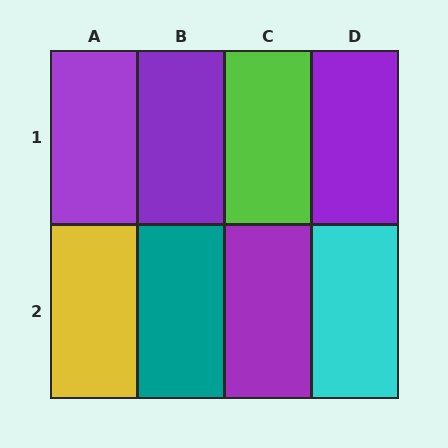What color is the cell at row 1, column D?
Purple.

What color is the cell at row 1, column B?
Purple.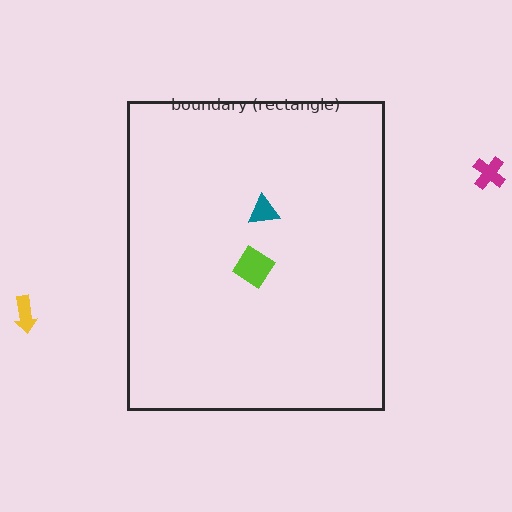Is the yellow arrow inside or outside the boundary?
Outside.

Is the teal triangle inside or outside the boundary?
Inside.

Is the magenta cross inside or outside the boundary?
Outside.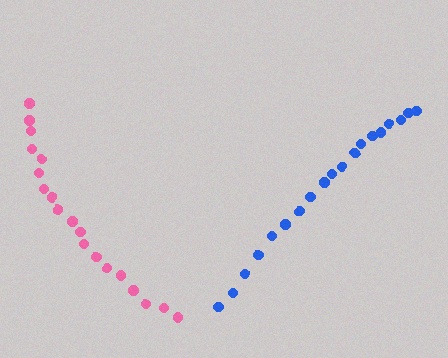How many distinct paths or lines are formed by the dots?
There are 2 distinct paths.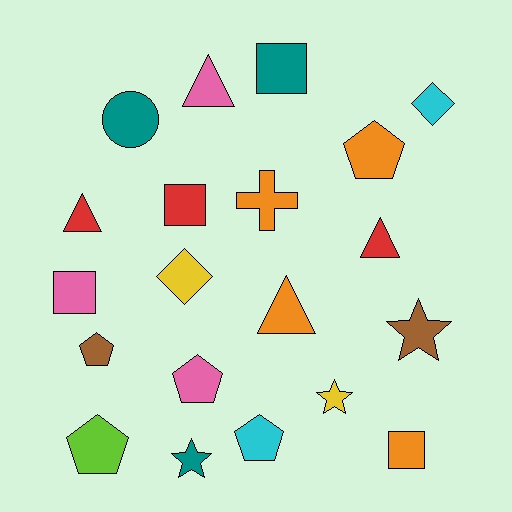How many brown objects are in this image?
There are 2 brown objects.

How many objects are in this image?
There are 20 objects.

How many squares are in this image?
There are 4 squares.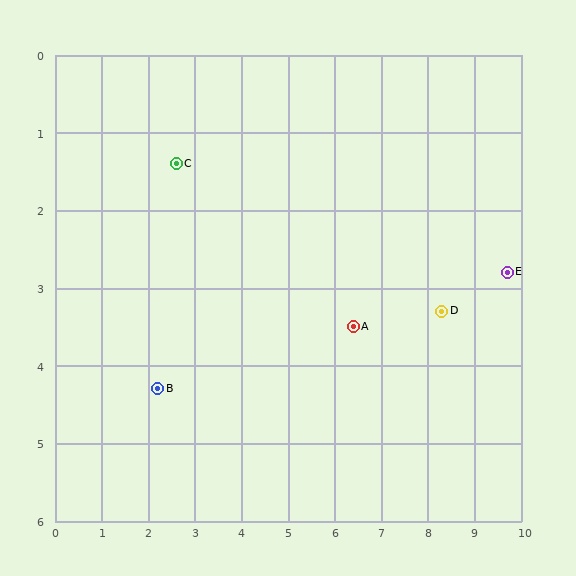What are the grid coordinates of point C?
Point C is at approximately (2.6, 1.4).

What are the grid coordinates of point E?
Point E is at approximately (9.7, 2.8).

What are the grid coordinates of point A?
Point A is at approximately (6.4, 3.5).